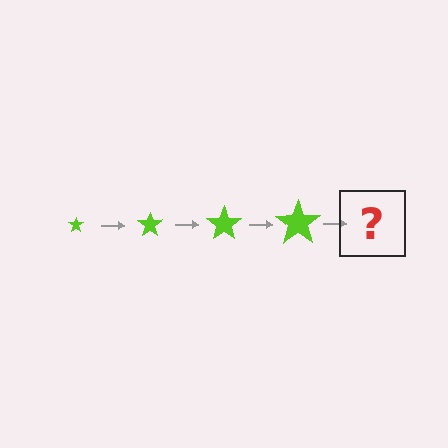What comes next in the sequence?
The next element should be a lime star, larger than the previous one.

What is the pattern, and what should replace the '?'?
The pattern is that the star gets progressively larger each step. The '?' should be a lime star, larger than the previous one.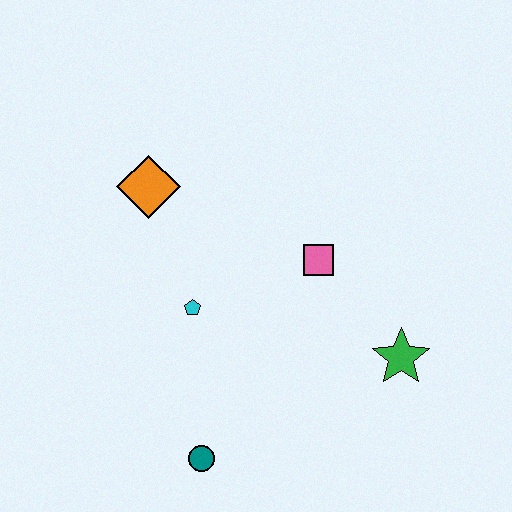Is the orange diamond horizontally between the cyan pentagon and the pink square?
No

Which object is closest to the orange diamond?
The cyan pentagon is closest to the orange diamond.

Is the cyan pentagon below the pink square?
Yes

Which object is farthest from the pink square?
The teal circle is farthest from the pink square.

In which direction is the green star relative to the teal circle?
The green star is to the right of the teal circle.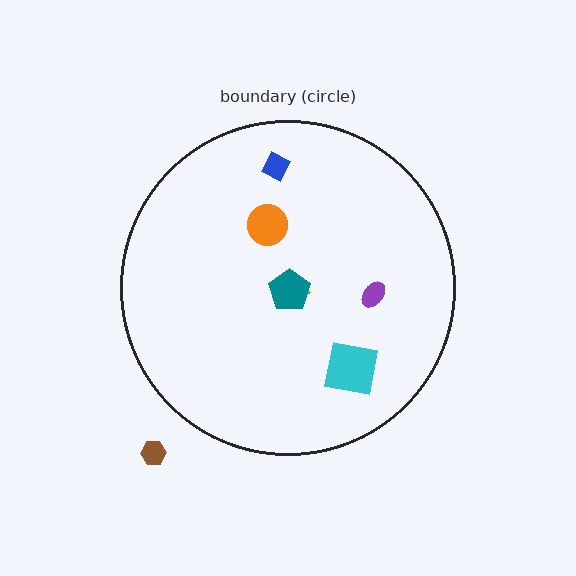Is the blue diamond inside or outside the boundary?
Inside.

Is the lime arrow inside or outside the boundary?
Inside.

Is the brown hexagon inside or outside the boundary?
Outside.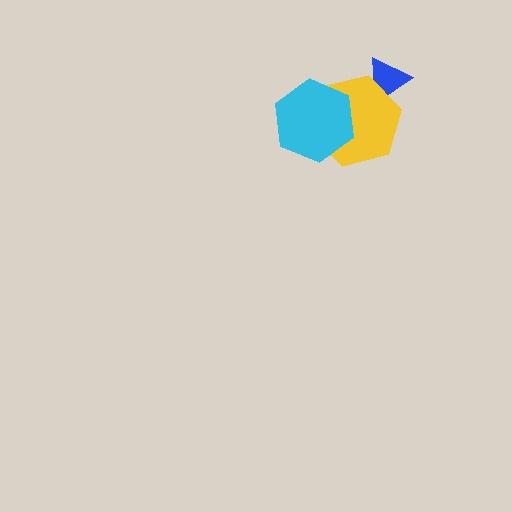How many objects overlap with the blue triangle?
1 object overlaps with the blue triangle.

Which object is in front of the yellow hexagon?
The cyan hexagon is in front of the yellow hexagon.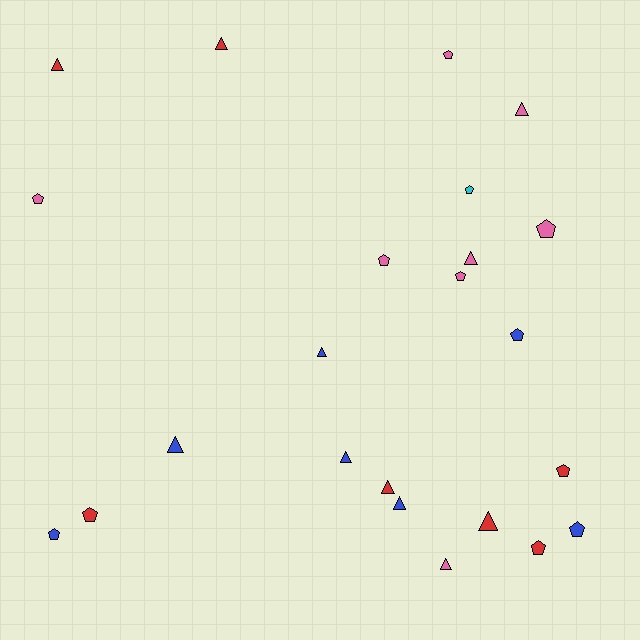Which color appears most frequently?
Pink, with 8 objects.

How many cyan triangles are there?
There are no cyan triangles.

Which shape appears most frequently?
Pentagon, with 12 objects.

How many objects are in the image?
There are 23 objects.